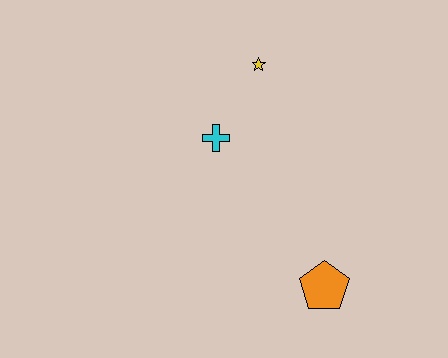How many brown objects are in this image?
There are no brown objects.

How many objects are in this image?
There are 3 objects.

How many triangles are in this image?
There are no triangles.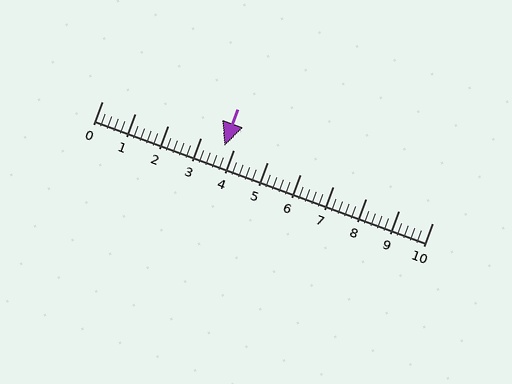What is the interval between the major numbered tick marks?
The major tick marks are spaced 1 units apart.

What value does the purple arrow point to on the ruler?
The purple arrow points to approximately 3.7.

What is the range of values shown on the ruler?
The ruler shows values from 0 to 10.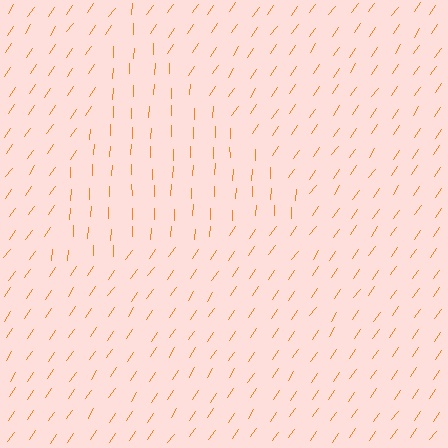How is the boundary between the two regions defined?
The boundary is defined purely by a change in line orientation (approximately 32 degrees difference). All lines are the same color and thickness.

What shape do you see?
I see a triangle.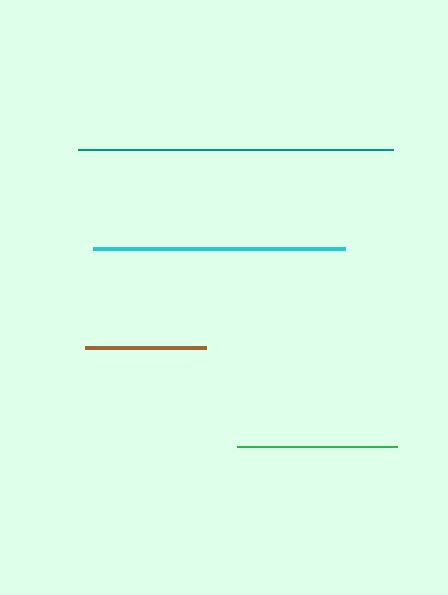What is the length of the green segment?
The green segment is approximately 160 pixels long.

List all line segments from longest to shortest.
From longest to shortest: teal, cyan, green, brown.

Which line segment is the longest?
The teal line is the longest at approximately 315 pixels.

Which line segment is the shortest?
The brown line is the shortest at approximately 122 pixels.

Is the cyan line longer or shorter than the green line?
The cyan line is longer than the green line.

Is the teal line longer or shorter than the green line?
The teal line is longer than the green line.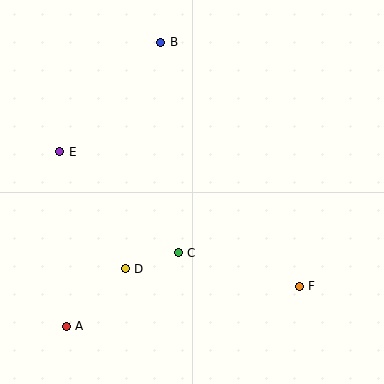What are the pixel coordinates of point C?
Point C is at (178, 253).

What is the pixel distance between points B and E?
The distance between B and E is 149 pixels.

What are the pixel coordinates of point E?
Point E is at (60, 152).